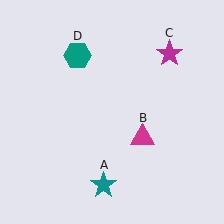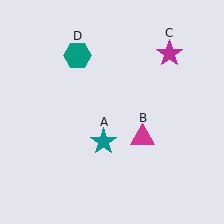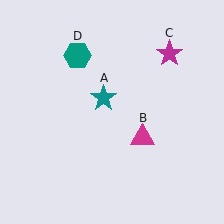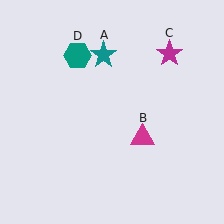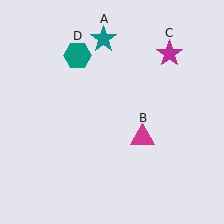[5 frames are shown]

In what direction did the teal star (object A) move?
The teal star (object A) moved up.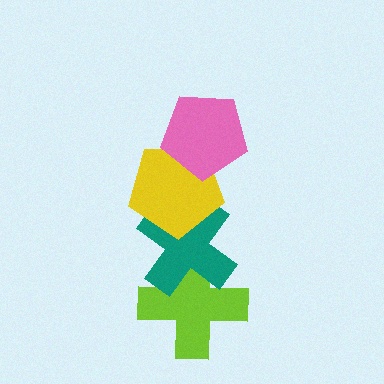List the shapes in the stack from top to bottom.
From top to bottom: the pink pentagon, the yellow pentagon, the teal cross, the lime cross.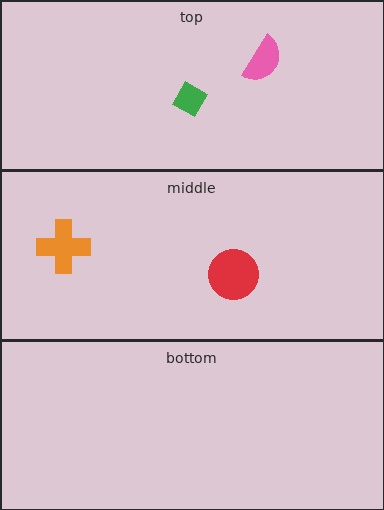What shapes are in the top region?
The pink semicircle, the green diamond.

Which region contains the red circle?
The middle region.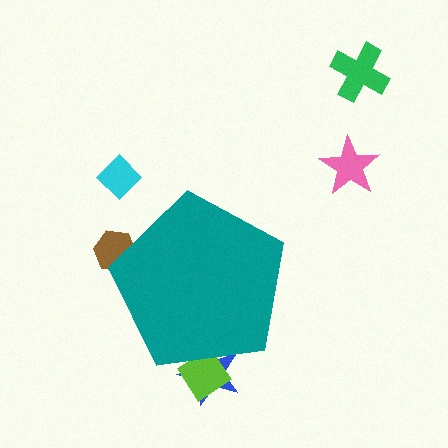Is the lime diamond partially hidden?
Yes, the lime diamond is partially hidden behind the teal pentagon.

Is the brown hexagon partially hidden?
Yes, the brown hexagon is partially hidden behind the teal pentagon.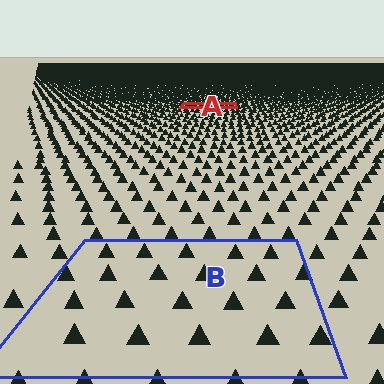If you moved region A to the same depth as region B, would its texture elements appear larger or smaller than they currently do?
They would appear larger. At a closer depth, the same texture elements are projected at a bigger on-screen size.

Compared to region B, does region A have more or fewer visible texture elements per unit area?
Region A has more texture elements per unit area — they are packed more densely because it is farther away.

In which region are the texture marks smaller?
The texture marks are smaller in region A, because it is farther away.